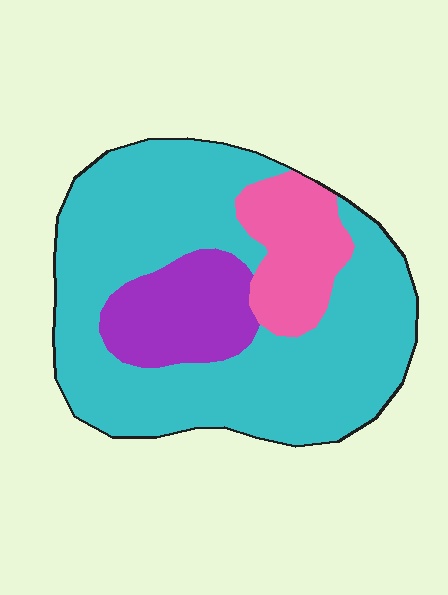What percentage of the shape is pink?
Pink covers around 15% of the shape.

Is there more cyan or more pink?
Cyan.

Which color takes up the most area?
Cyan, at roughly 70%.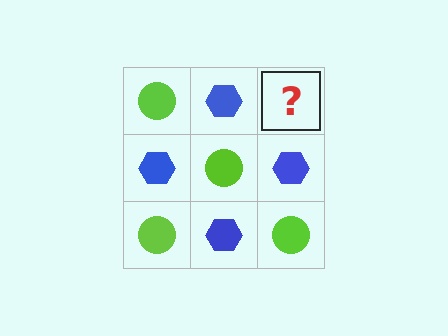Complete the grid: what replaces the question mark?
The question mark should be replaced with a lime circle.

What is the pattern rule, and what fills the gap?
The rule is that it alternates lime circle and blue hexagon in a checkerboard pattern. The gap should be filled with a lime circle.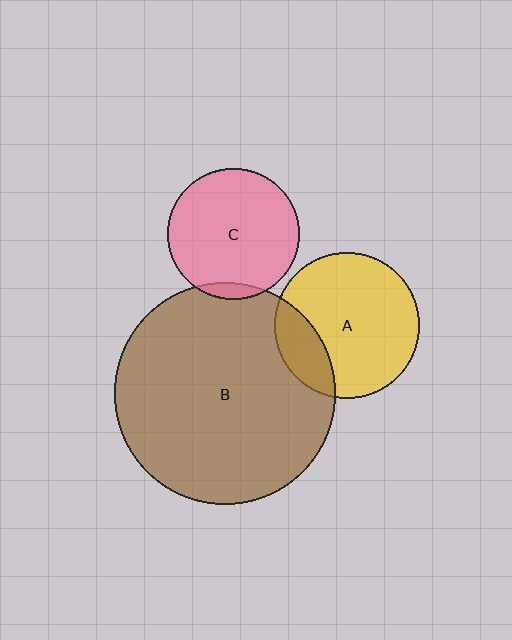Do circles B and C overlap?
Yes.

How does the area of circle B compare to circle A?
Approximately 2.3 times.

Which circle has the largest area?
Circle B (brown).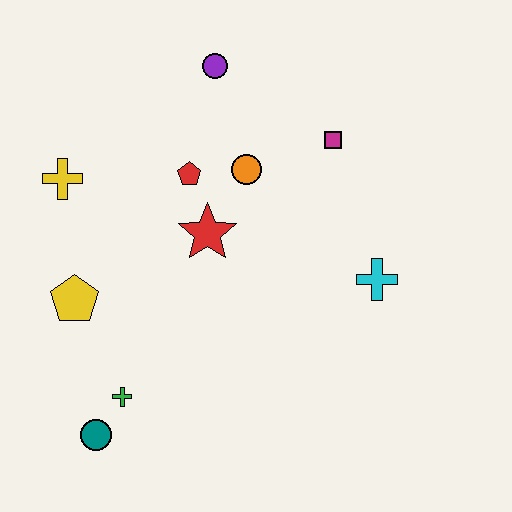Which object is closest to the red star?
The red pentagon is closest to the red star.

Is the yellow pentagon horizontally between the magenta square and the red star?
No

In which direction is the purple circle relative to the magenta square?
The purple circle is to the left of the magenta square.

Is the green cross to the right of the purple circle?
No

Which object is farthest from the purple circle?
The teal circle is farthest from the purple circle.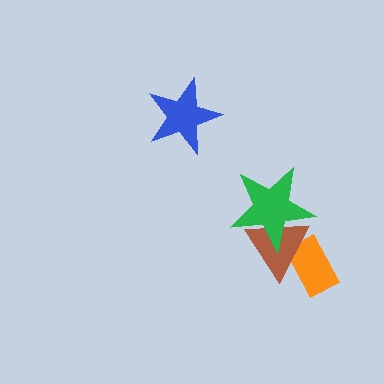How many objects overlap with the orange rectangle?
1 object overlaps with the orange rectangle.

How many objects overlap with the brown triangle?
2 objects overlap with the brown triangle.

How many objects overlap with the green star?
1 object overlaps with the green star.